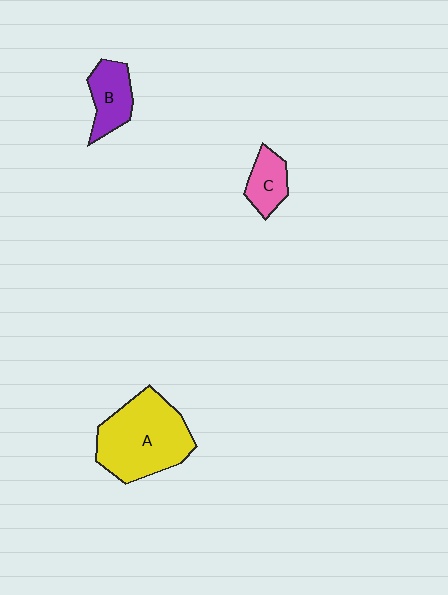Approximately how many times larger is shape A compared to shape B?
Approximately 2.3 times.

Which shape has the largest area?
Shape A (yellow).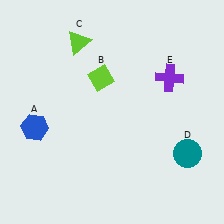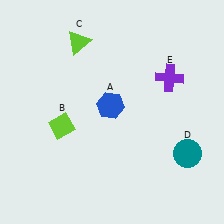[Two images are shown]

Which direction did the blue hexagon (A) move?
The blue hexagon (A) moved right.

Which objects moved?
The objects that moved are: the blue hexagon (A), the lime diamond (B).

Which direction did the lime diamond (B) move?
The lime diamond (B) moved down.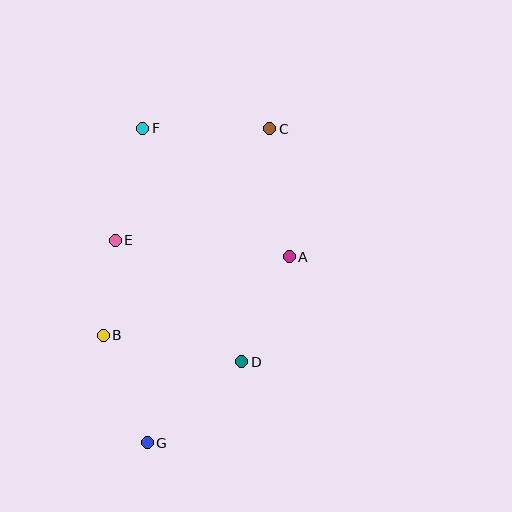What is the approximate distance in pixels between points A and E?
The distance between A and E is approximately 175 pixels.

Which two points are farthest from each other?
Points C and G are farthest from each other.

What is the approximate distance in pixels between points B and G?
The distance between B and G is approximately 116 pixels.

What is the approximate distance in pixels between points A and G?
The distance between A and G is approximately 234 pixels.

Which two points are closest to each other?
Points B and E are closest to each other.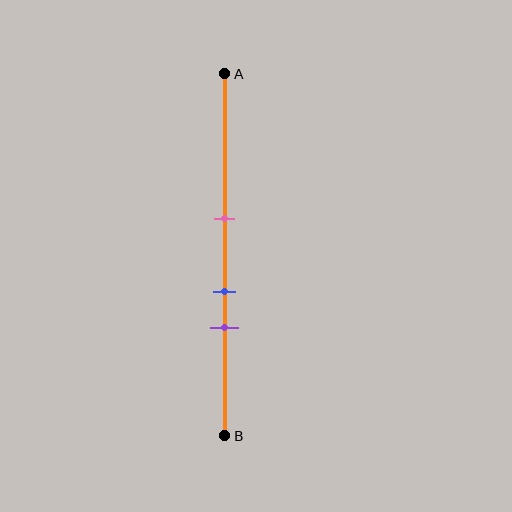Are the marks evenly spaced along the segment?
Yes, the marks are approximately evenly spaced.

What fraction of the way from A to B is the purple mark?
The purple mark is approximately 70% (0.7) of the way from A to B.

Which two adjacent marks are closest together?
The blue and purple marks are the closest adjacent pair.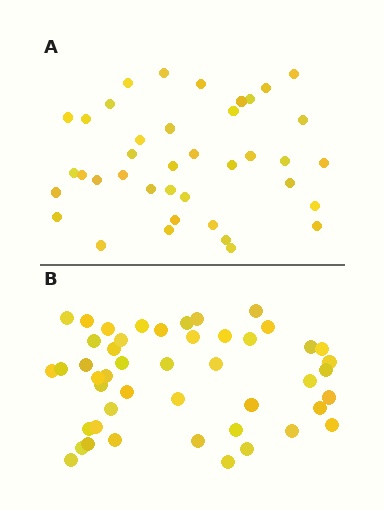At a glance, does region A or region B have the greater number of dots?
Region B (the bottom region) has more dots.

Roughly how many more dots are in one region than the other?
Region B has roughly 8 or so more dots than region A.